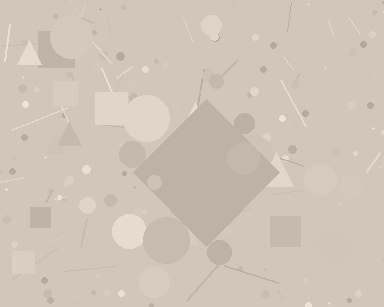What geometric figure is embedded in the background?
A diamond is embedded in the background.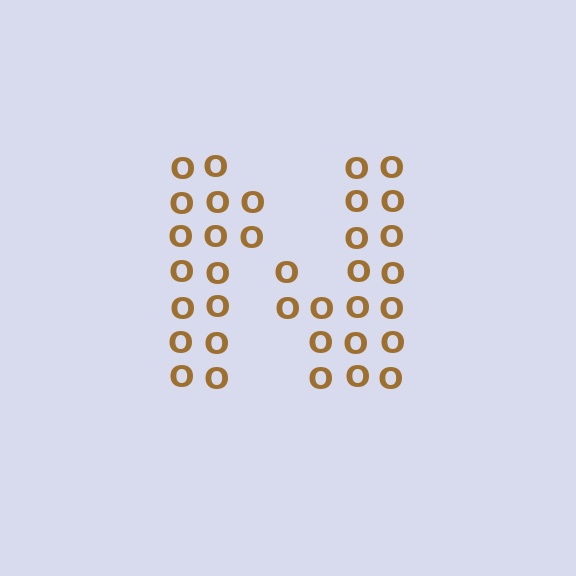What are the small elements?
The small elements are letter O's.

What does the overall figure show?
The overall figure shows the letter N.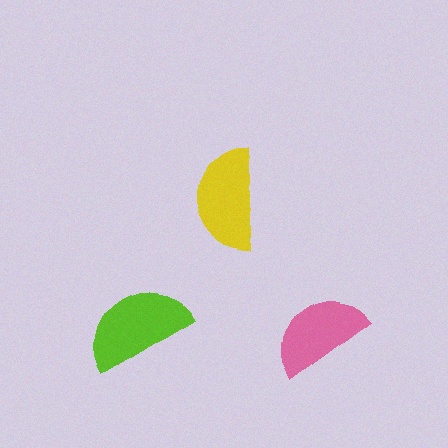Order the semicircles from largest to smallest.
the lime one, the yellow one, the pink one.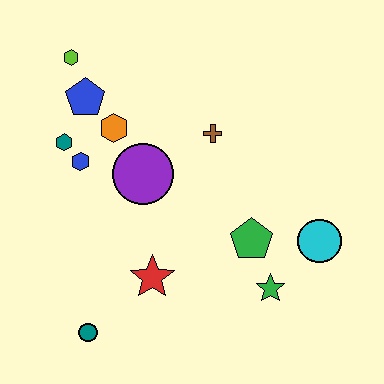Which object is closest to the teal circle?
The red star is closest to the teal circle.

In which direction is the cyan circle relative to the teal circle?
The cyan circle is to the right of the teal circle.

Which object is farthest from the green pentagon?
The lime hexagon is farthest from the green pentagon.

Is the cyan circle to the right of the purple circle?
Yes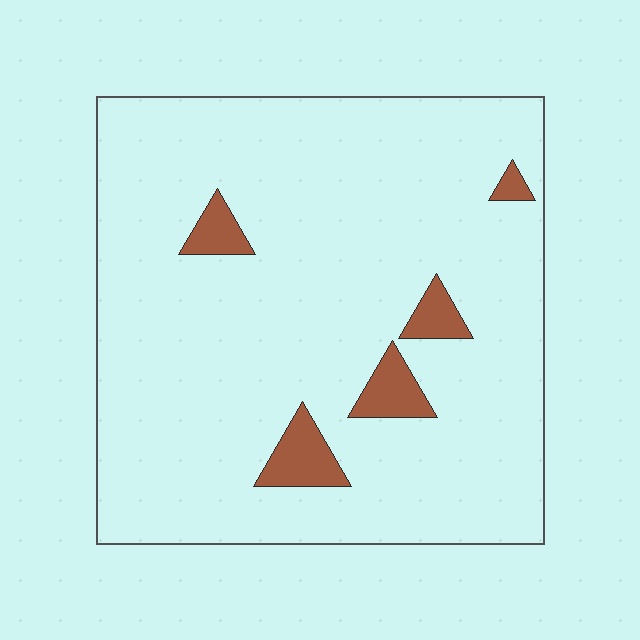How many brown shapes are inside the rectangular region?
5.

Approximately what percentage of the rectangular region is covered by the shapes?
Approximately 5%.